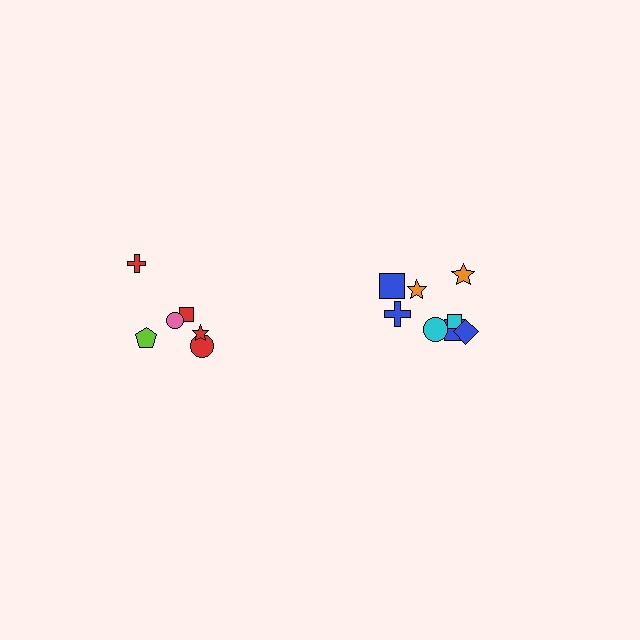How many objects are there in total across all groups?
There are 14 objects.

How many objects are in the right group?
There are 8 objects.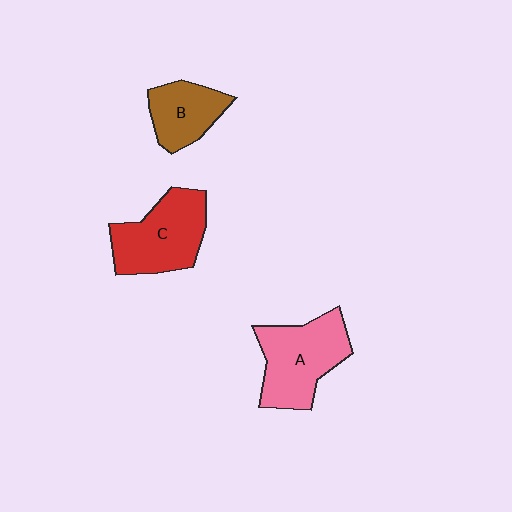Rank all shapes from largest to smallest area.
From largest to smallest: A (pink), C (red), B (brown).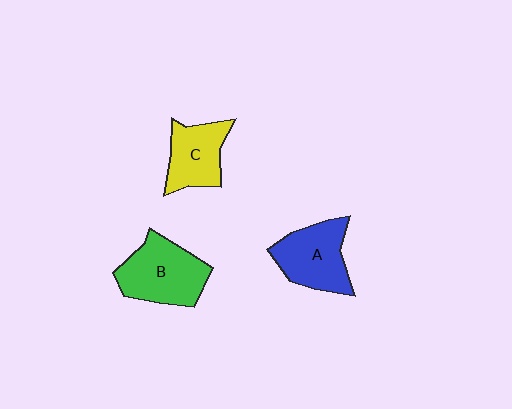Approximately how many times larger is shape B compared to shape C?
Approximately 1.3 times.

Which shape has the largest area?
Shape B (green).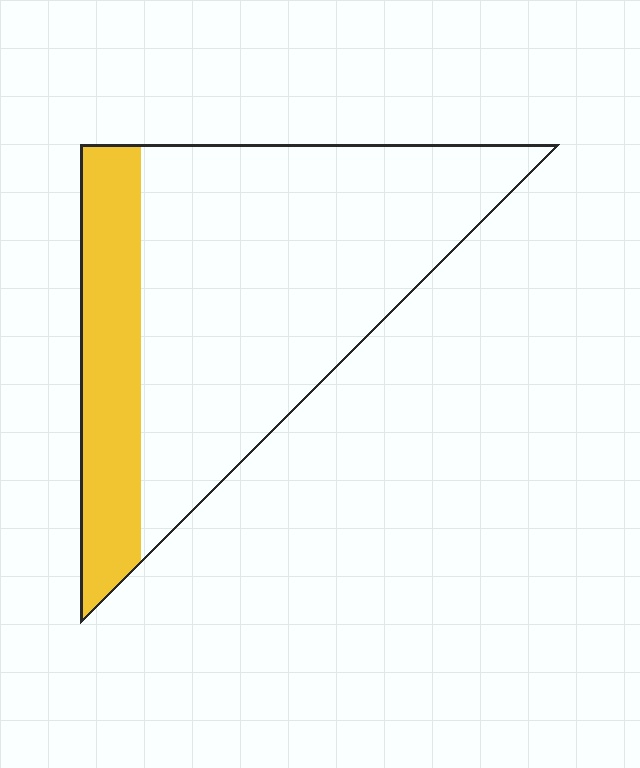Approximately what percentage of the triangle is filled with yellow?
Approximately 25%.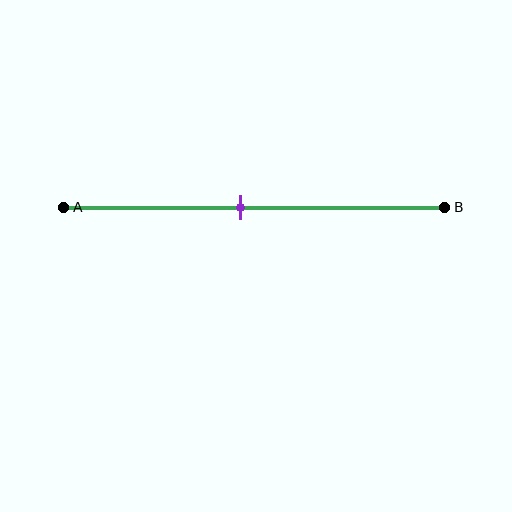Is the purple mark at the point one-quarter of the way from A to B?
No, the mark is at about 45% from A, not at the 25% one-quarter point.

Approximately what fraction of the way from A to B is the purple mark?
The purple mark is approximately 45% of the way from A to B.